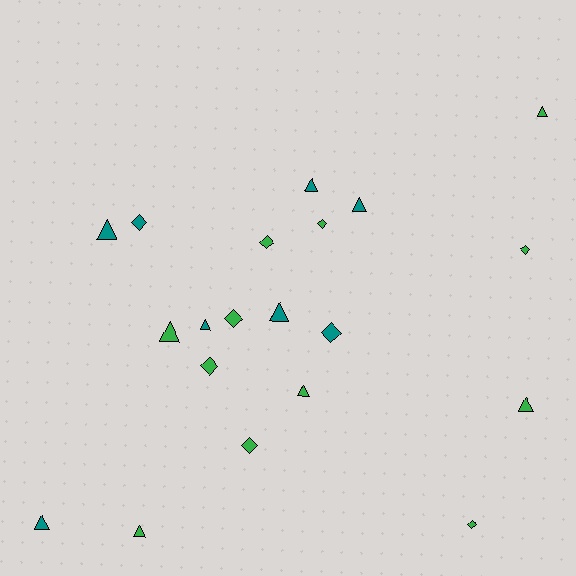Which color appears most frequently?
Green, with 12 objects.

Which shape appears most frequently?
Triangle, with 11 objects.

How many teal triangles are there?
There are 6 teal triangles.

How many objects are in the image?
There are 20 objects.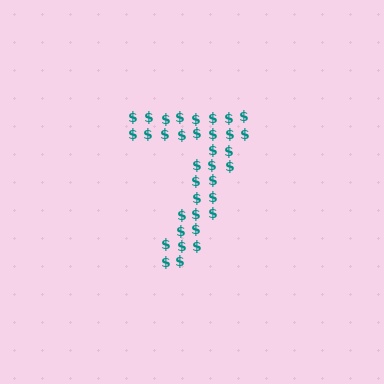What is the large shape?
The large shape is the digit 7.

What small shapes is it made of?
It is made of small dollar signs.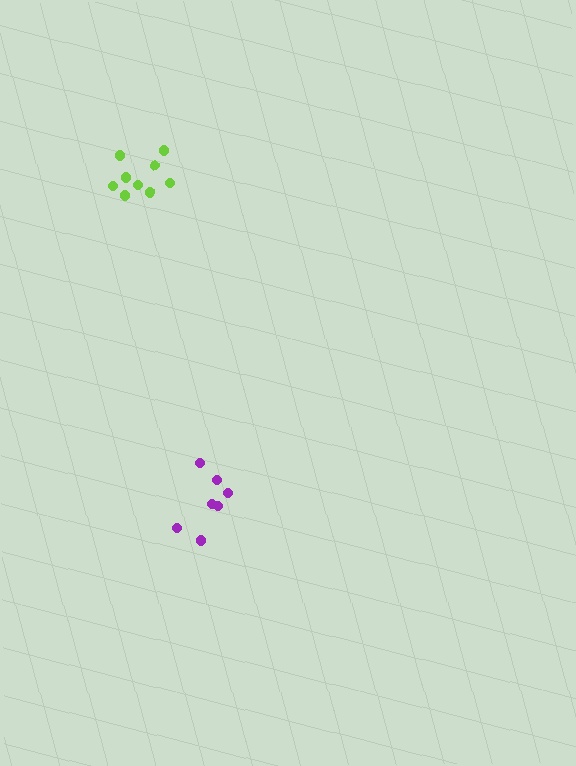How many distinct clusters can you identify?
There are 2 distinct clusters.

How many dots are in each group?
Group 1: 7 dots, Group 2: 9 dots (16 total).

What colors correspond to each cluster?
The clusters are colored: purple, lime.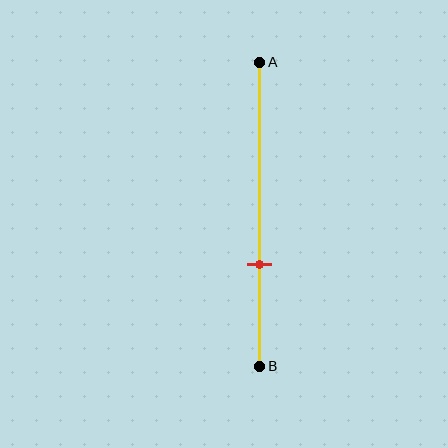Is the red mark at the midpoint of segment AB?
No, the mark is at about 65% from A, not at the 50% midpoint.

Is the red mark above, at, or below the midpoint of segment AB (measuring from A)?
The red mark is below the midpoint of segment AB.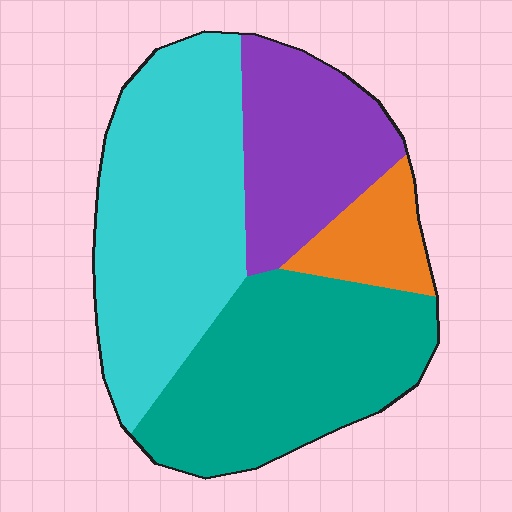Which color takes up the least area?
Orange, at roughly 10%.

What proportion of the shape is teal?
Teal takes up between a quarter and a half of the shape.